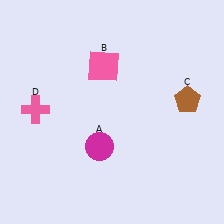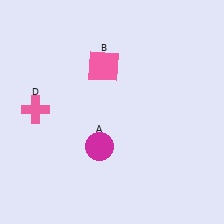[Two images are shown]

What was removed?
The brown pentagon (C) was removed in Image 2.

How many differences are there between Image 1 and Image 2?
There is 1 difference between the two images.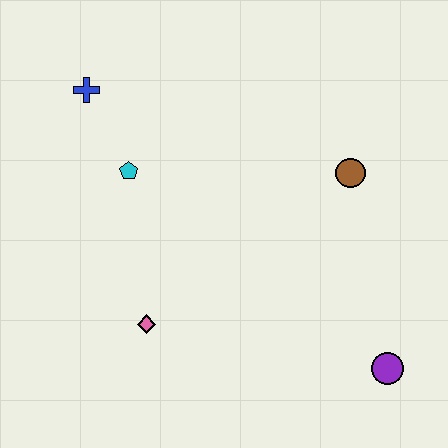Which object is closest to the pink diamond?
The cyan pentagon is closest to the pink diamond.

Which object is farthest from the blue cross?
The purple circle is farthest from the blue cross.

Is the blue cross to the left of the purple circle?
Yes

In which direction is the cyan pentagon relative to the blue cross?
The cyan pentagon is below the blue cross.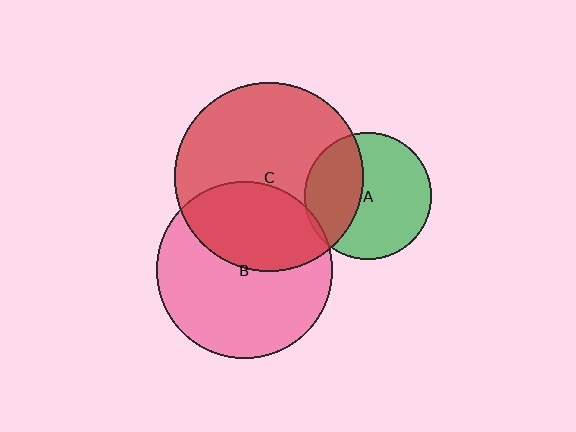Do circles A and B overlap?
Yes.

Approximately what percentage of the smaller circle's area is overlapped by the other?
Approximately 5%.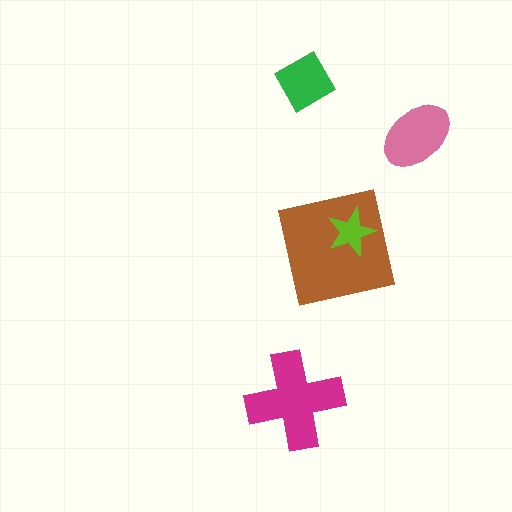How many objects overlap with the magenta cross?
0 objects overlap with the magenta cross.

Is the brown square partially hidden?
Yes, it is partially covered by another shape.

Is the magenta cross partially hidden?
No, no other shape covers it.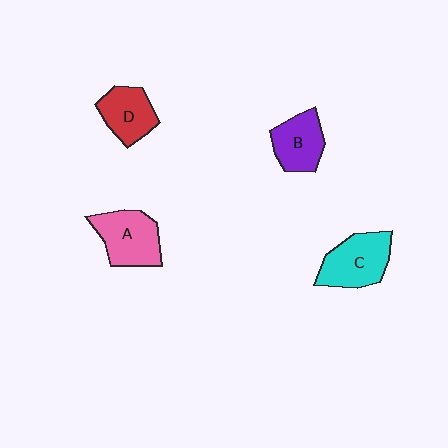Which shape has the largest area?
Shape C (cyan).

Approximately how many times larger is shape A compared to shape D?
Approximately 1.3 times.